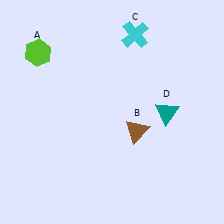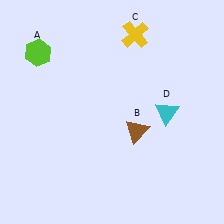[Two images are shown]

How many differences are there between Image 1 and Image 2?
There are 2 differences between the two images.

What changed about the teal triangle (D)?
In Image 1, D is teal. In Image 2, it changed to cyan.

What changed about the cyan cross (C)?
In Image 1, C is cyan. In Image 2, it changed to yellow.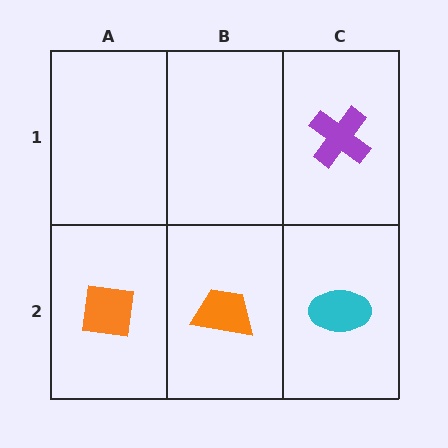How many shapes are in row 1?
1 shape.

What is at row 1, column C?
A purple cross.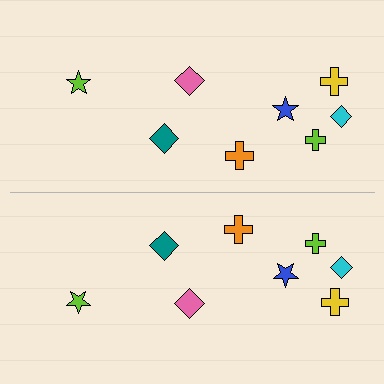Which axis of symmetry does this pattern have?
The pattern has a horizontal axis of symmetry running through the center of the image.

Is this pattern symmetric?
Yes, this pattern has bilateral (reflection) symmetry.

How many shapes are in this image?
There are 16 shapes in this image.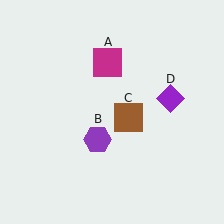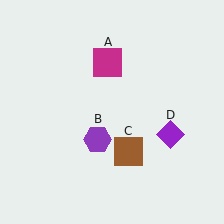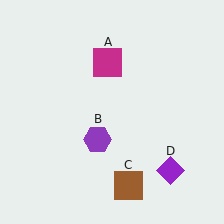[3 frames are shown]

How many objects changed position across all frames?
2 objects changed position: brown square (object C), purple diamond (object D).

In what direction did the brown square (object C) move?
The brown square (object C) moved down.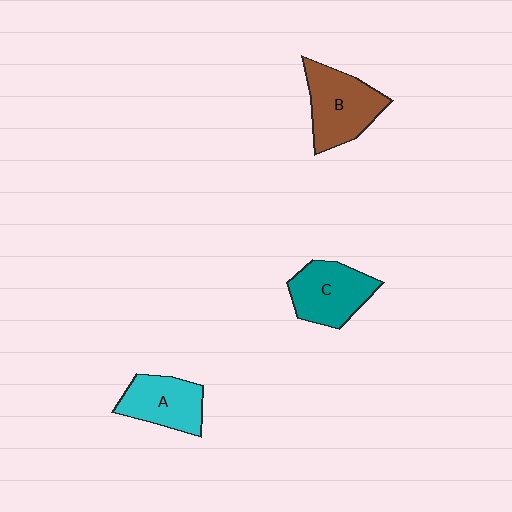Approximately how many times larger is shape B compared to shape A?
Approximately 1.2 times.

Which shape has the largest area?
Shape B (brown).